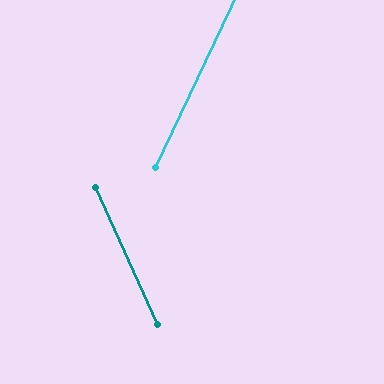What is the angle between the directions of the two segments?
Approximately 49 degrees.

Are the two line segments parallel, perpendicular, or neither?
Neither parallel nor perpendicular — they differ by about 49°.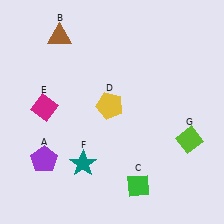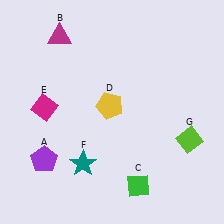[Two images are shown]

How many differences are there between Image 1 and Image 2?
There is 1 difference between the two images.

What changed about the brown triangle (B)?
In Image 1, B is brown. In Image 2, it changed to magenta.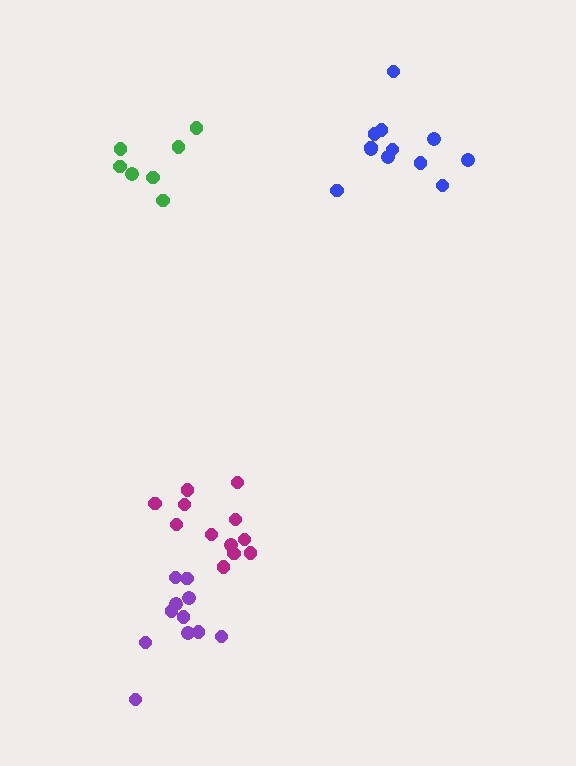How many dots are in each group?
Group 1: 7 dots, Group 2: 11 dots, Group 3: 12 dots, Group 4: 12 dots (42 total).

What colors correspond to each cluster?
The clusters are colored: green, purple, blue, magenta.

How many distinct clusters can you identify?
There are 4 distinct clusters.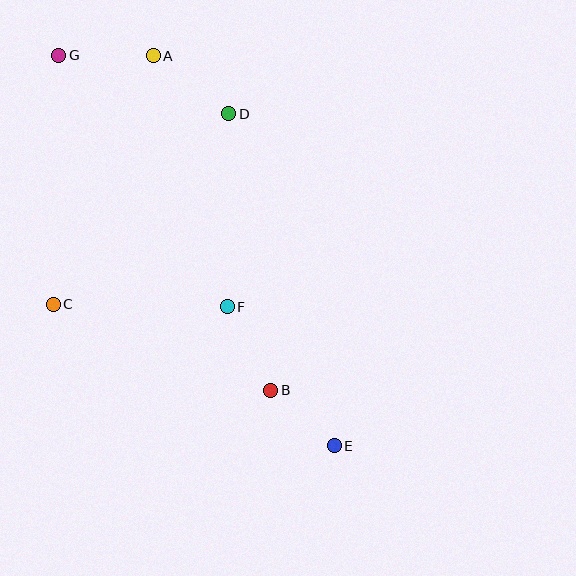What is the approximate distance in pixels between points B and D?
The distance between B and D is approximately 280 pixels.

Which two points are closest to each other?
Points B and E are closest to each other.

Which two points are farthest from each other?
Points E and G are farthest from each other.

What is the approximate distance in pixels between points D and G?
The distance between D and G is approximately 180 pixels.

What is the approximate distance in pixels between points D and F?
The distance between D and F is approximately 193 pixels.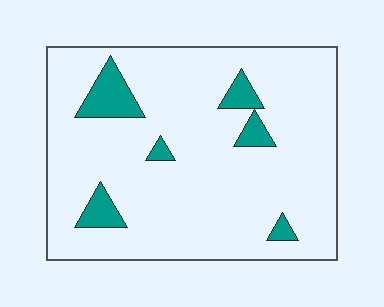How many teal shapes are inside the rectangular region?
6.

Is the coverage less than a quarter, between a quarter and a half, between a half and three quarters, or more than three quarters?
Less than a quarter.